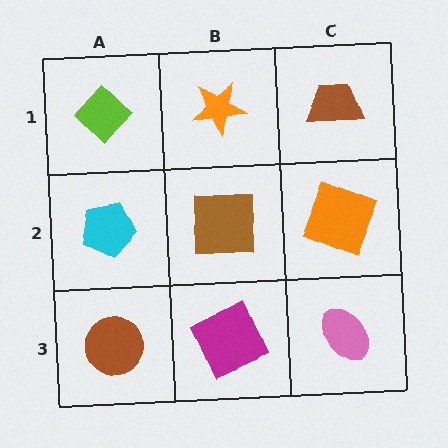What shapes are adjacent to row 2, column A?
A lime diamond (row 1, column A), a brown circle (row 3, column A), a brown square (row 2, column B).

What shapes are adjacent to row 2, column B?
An orange star (row 1, column B), a magenta square (row 3, column B), a cyan pentagon (row 2, column A), an orange square (row 2, column C).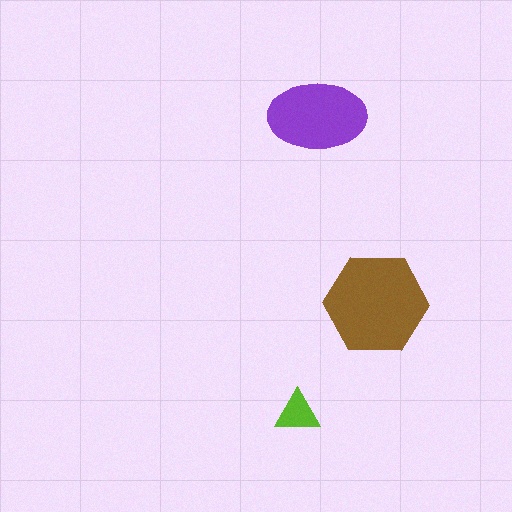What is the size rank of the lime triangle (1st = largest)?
3rd.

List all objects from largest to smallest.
The brown hexagon, the purple ellipse, the lime triangle.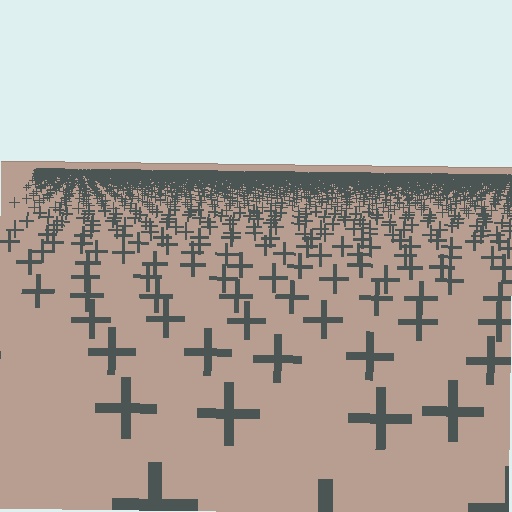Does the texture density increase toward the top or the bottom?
Density increases toward the top.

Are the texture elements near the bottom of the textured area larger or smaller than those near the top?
Larger. Near the bottom, elements are closer to the viewer and appear at a bigger on-screen size.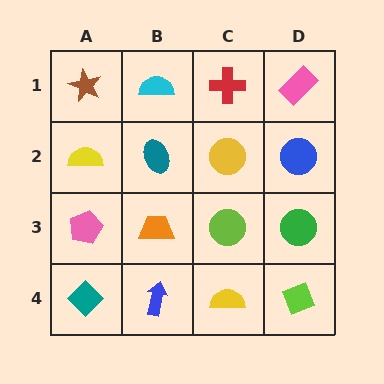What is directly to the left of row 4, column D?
A yellow semicircle.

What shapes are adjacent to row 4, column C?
A lime circle (row 3, column C), a blue arrow (row 4, column B), a lime diamond (row 4, column D).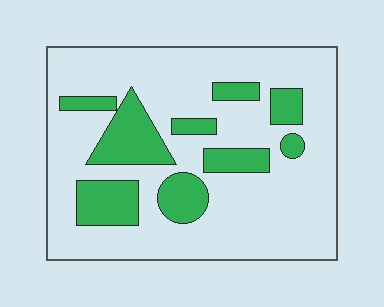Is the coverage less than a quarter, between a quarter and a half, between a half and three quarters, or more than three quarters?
Less than a quarter.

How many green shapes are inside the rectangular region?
9.